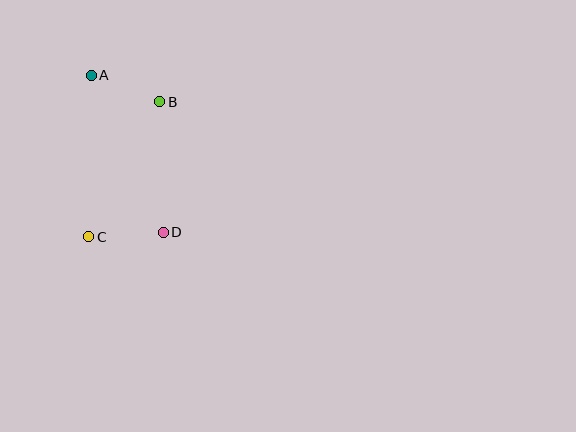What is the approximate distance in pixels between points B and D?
The distance between B and D is approximately 130 pixels.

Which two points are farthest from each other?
Points A and D are farthest from each other.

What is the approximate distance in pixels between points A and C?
The distance between A and C is approximately 161 pixels.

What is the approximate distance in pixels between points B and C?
The distance between B and C is approximately 152 pixels.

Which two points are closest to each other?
Points A and B are closest to each other.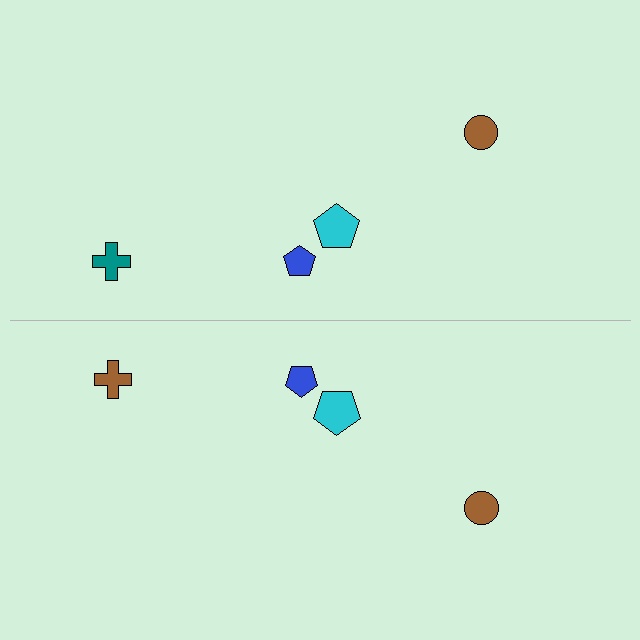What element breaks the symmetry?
The brown cross on the bottom side breaks the symmetry — its mirror counterpart is teal.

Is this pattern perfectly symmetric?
No, the pattern is not perfectly symmetric. The brown cross on the bottom side breaks the symmetry — its mirror counterpart is teal.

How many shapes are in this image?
There are 8 shapes in this image.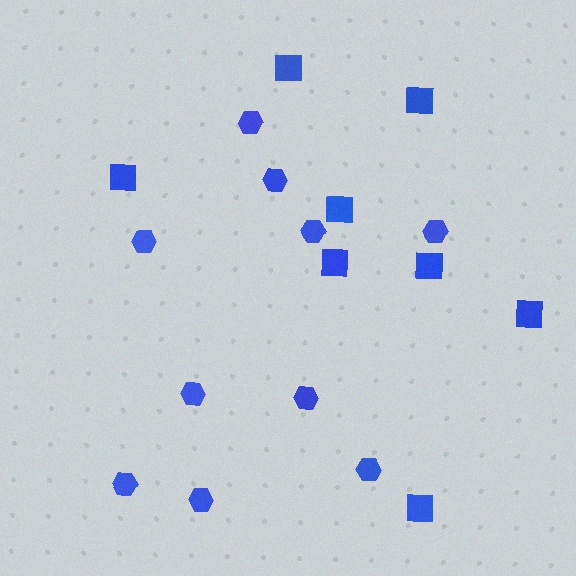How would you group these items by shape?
There are 2 groups: one group of squares (8) and one group of hexagons (10).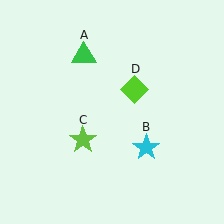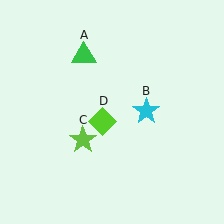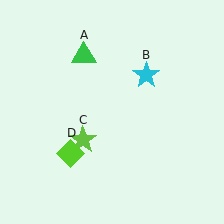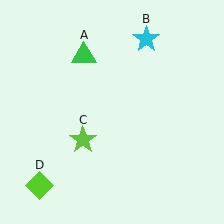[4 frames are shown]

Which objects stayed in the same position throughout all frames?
Green triangle (object A) and lime star (object C) remained stationary.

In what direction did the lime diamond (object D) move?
The lime diamond (object D) moved down and to the left.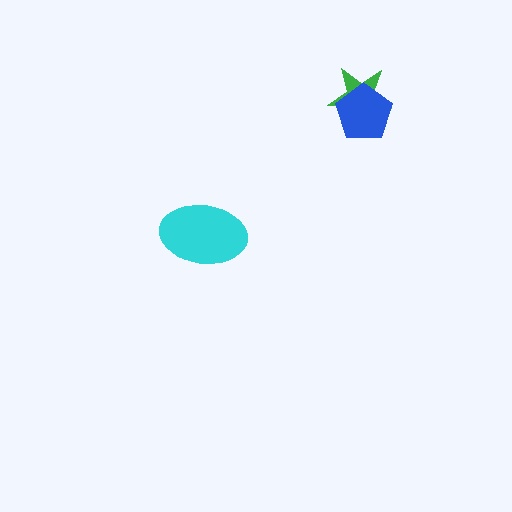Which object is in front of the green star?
The blue pentagon is in front of the green star.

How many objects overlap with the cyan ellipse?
0 objects overlap with the cyan ellipse.